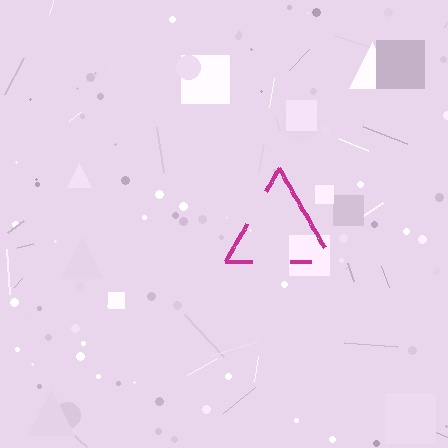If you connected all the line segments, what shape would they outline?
They would outline a triangle.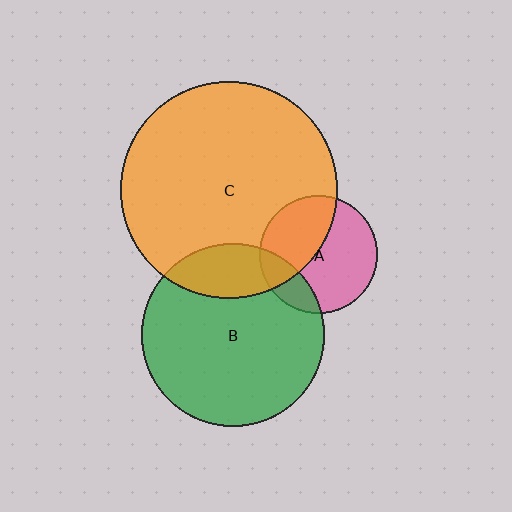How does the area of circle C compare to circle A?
Approximately 3.4 times.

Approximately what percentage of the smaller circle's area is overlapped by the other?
Approximately 40%.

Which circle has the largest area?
Circle C (orange).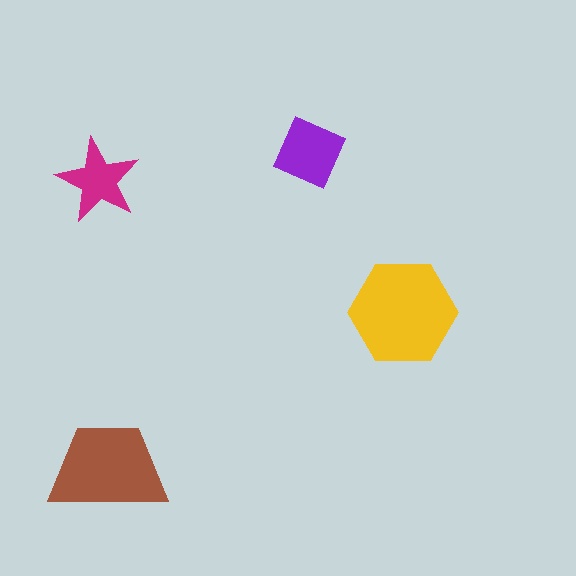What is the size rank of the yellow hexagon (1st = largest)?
1st.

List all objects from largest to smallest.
The yellow hexagon, the brown trapezoid, the purple square, the magenta star.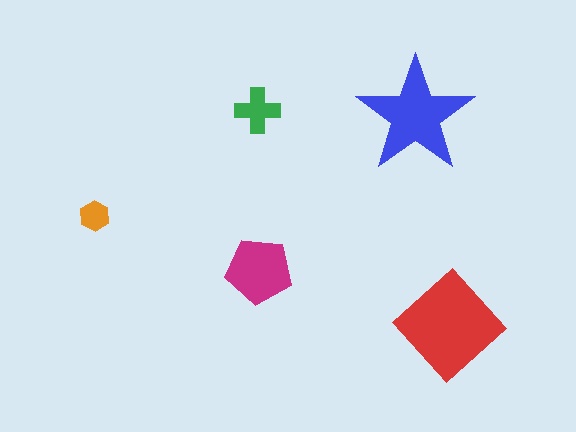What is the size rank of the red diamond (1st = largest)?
1st.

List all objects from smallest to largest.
The orange hexagon, the green cross, the magenta pentagon, the blue star, the red diamond.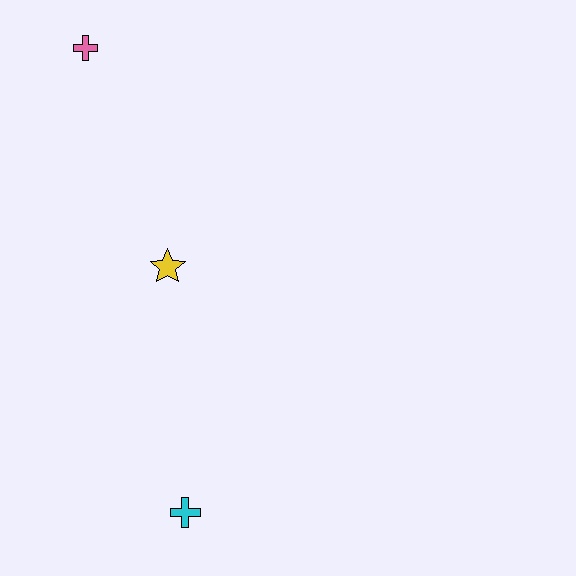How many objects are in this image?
There are 3 objects.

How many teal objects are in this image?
There are no teal objects.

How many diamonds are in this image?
There are no diamonds.